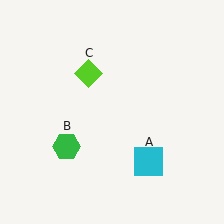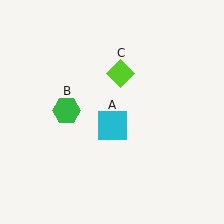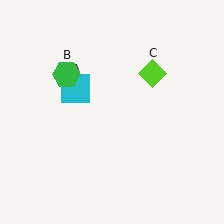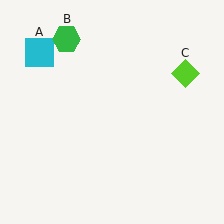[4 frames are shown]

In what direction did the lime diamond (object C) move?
The lime diamond (object C) moved right.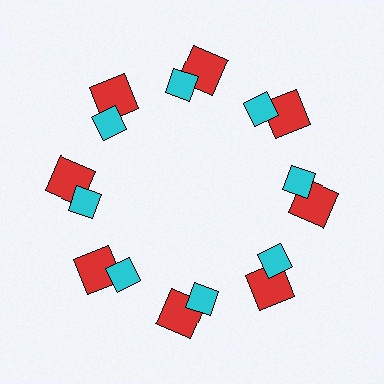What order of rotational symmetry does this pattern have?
This pattern has 8-fold rotational symmetry.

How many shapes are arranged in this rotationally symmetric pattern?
There are 16 shapes, arranged in 8 groups of 2.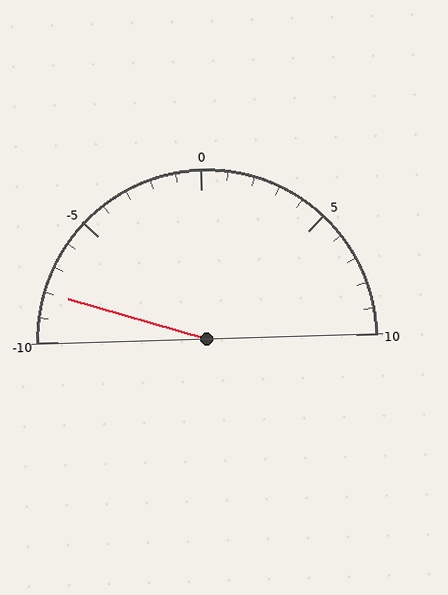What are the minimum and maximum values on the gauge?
The gauge ranges from -10 to 10.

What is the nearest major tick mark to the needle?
The nearest major tick mark is -10.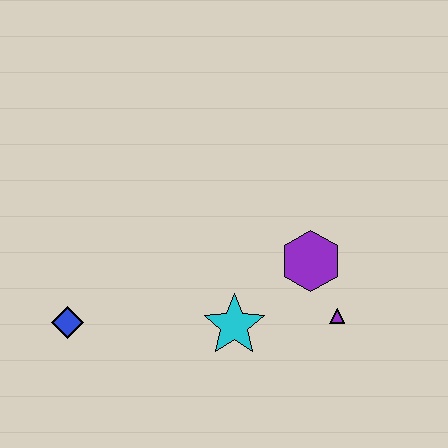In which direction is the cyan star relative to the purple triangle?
The cyan star is to the left of the purple triangle.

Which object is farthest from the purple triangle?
The blue diamond is farthest from the purple triangle.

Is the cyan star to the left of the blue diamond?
No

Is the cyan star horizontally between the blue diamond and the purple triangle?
Yes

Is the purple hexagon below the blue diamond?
No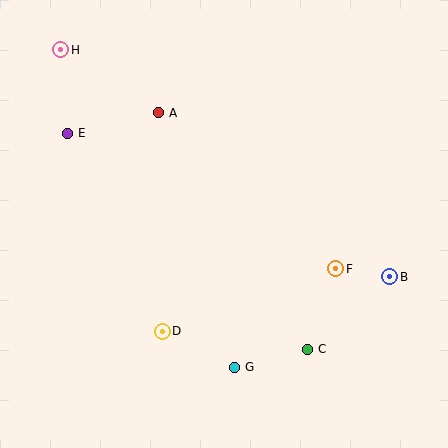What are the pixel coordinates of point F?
Point F is at (336, 269).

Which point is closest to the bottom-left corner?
Point D is closest to the bottom-left corner.